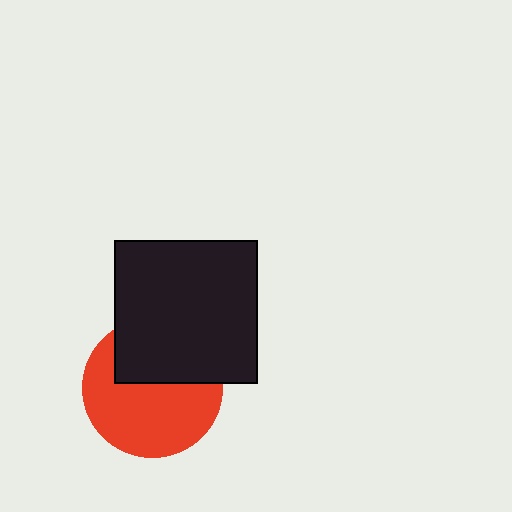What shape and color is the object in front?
The object in front is a black square.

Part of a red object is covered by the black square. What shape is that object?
It is a circle.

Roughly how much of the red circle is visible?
About half of it is visible (roughly 62%).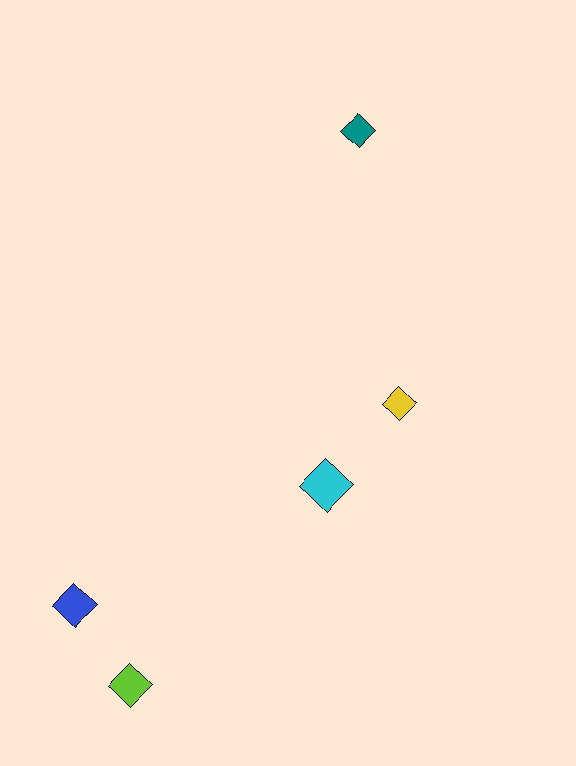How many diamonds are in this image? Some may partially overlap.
There are 5 diamonds.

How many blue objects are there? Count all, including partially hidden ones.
There is 1 blue object.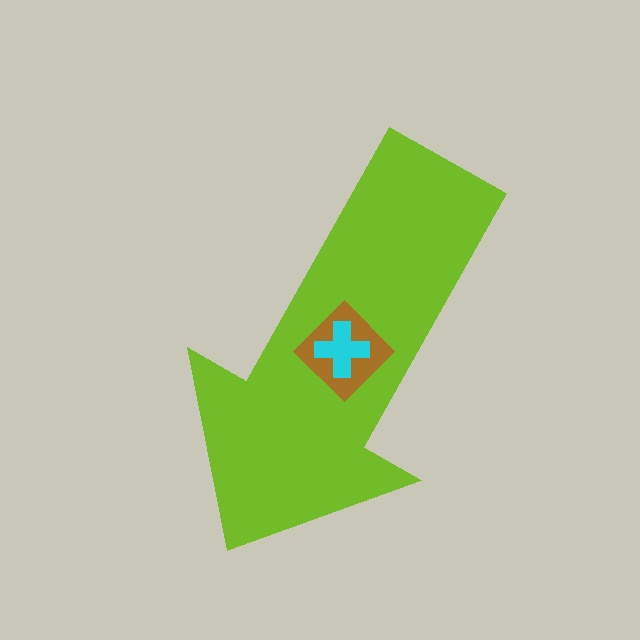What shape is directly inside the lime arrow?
The brown diamond.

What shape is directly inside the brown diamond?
The cyan cross.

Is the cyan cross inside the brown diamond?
Yes.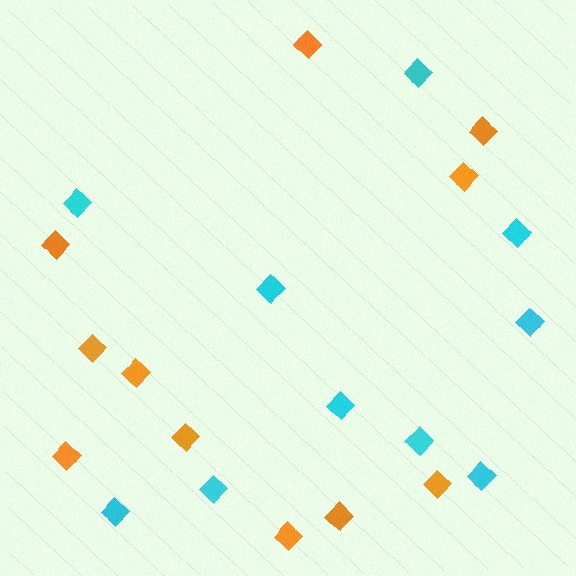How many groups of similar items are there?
There are 2 groups: one group of orange diamonds (11) and one group of cyan diamonds (10).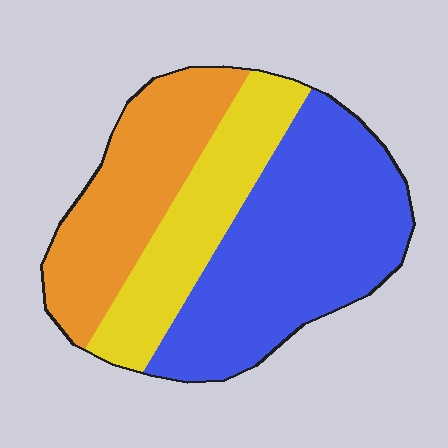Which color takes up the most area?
Blue, at roughly 45%.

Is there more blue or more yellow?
Blue.